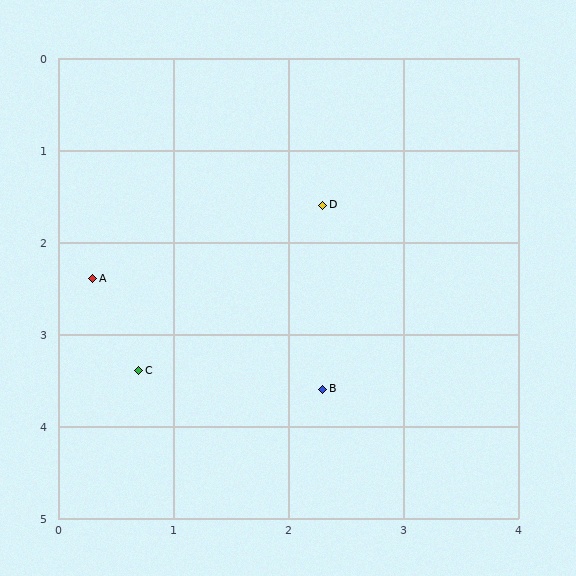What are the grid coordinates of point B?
Point B is at approximately (2.3, 3.6).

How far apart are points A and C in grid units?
Points A and C are about 1.1 grid units apart.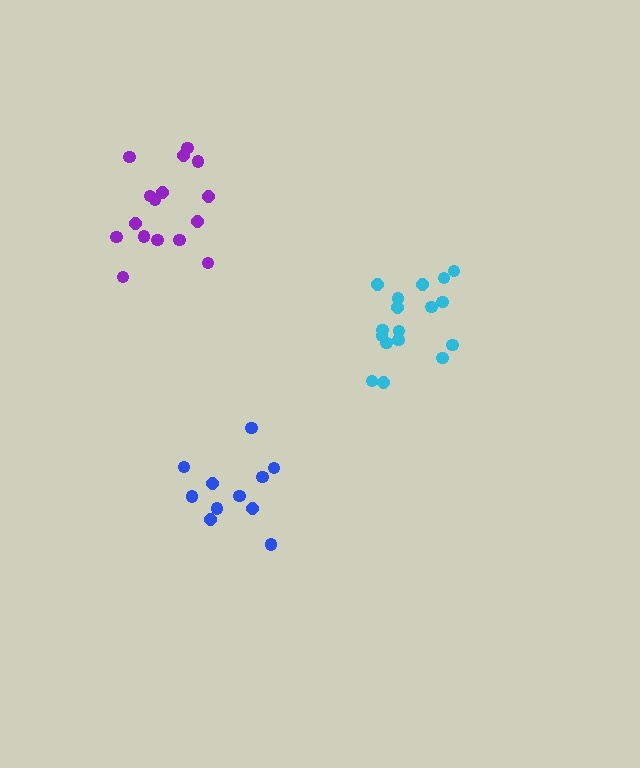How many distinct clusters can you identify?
There are 3 distinct clusters.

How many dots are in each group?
Group 1: 16 dots, Group 2: 12 dots, Group 3: 17 dots (45 total).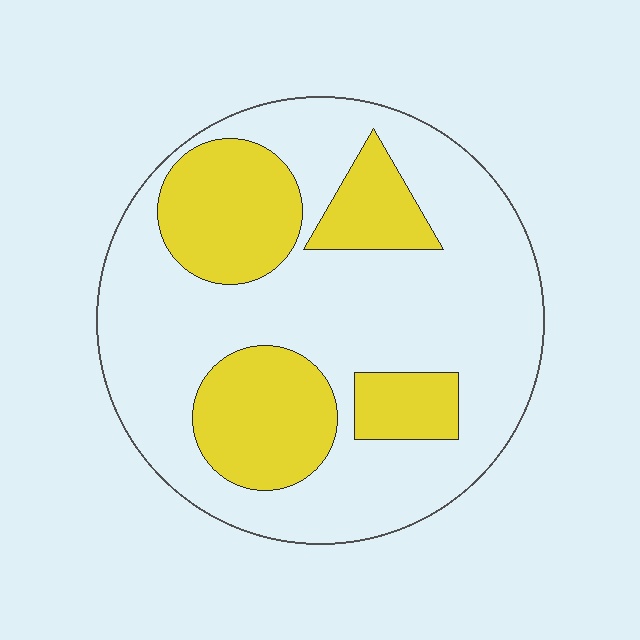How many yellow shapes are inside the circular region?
4.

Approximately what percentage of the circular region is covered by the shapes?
Approximately 30%.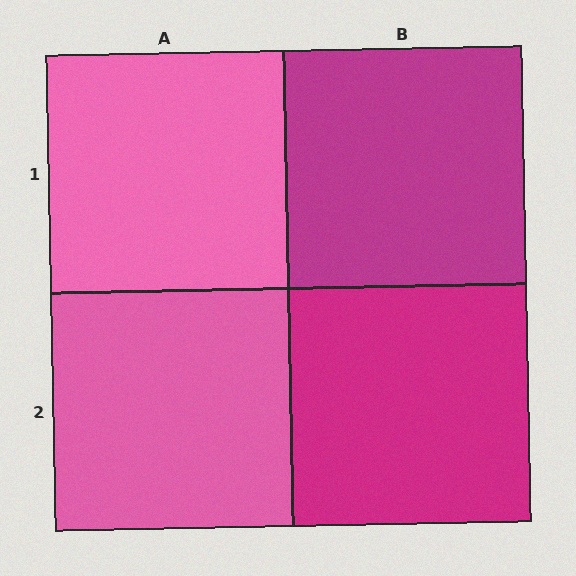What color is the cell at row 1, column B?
Magenta.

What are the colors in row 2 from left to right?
Pink, magenta.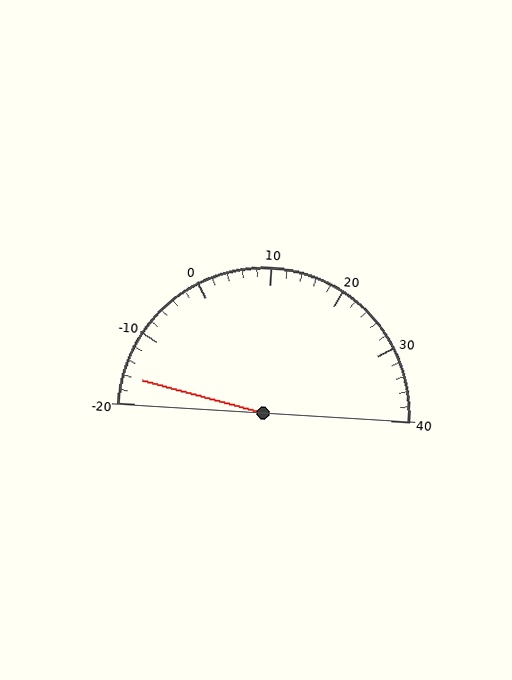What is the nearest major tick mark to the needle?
The nearest major tick mark is -20.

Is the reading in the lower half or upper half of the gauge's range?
The reading is in the lower half of the range (-20 to 40).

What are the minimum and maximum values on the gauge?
The gauge ranges from -20 to 40.